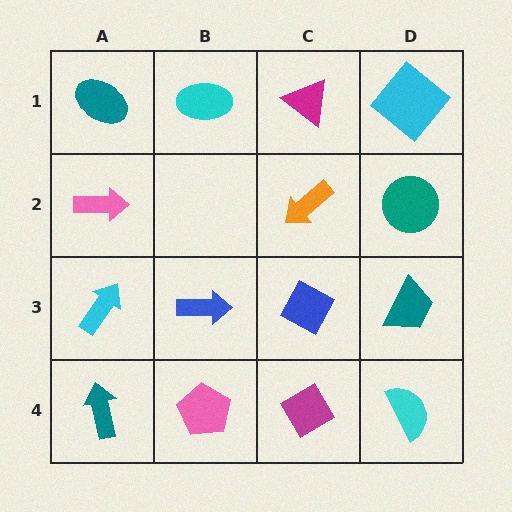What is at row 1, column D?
A cyan diamond.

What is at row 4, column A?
A teal arrow.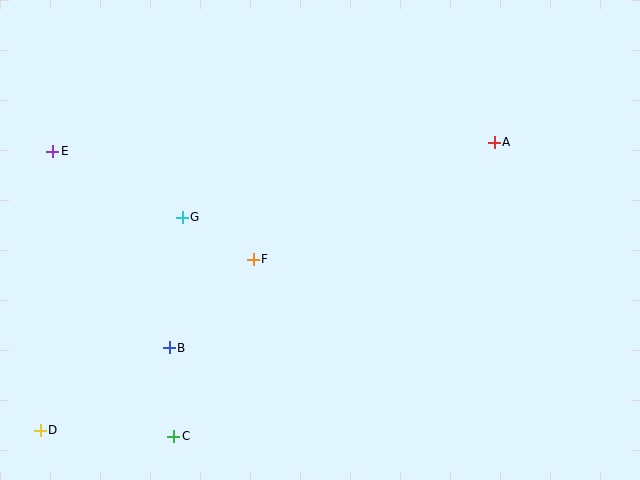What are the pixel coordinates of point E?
Point E is at (53, 151).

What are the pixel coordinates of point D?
Point D is at (40, 430).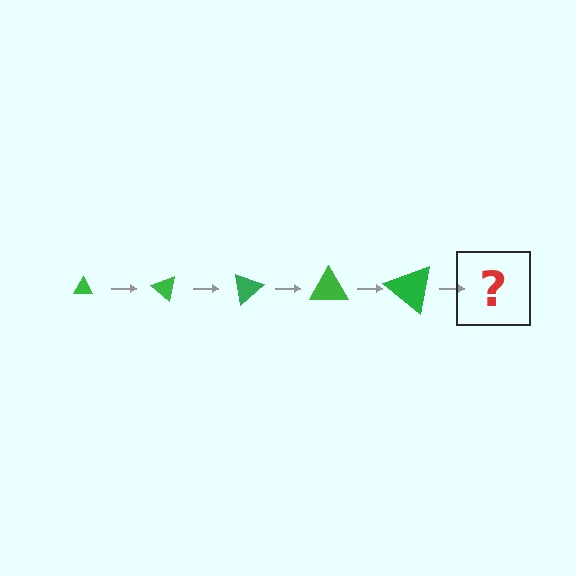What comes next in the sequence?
The next element should be a triangle, larger than the previous one and rotated 200 degrees from the start.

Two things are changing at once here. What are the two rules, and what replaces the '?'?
The two rules are that the triangle grows larger each step and it rotates 40 degrees each step. The '?' should be a triangle, larger than the previous one and rotated 200 degrees from the start.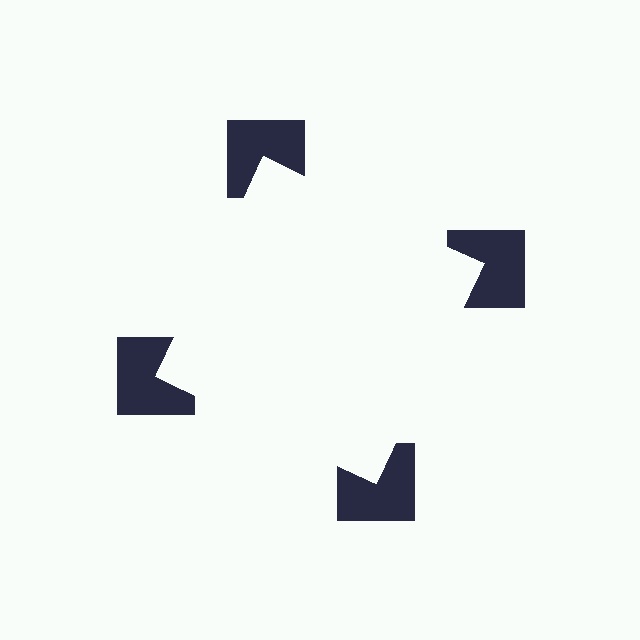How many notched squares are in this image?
There are 4 — one at each vertex of the illusory square.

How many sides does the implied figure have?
4 sides.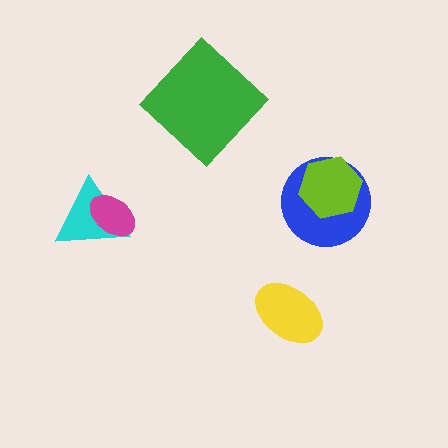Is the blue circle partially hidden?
Yes, it is partially covered by another shape.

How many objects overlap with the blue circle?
1 object overlaps with the blue circle.